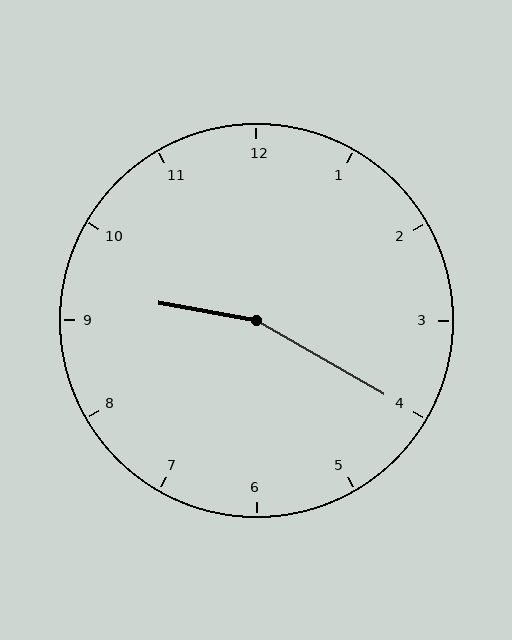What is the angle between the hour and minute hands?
Approximately 160 degrees.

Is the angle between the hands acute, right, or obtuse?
It is obtuse.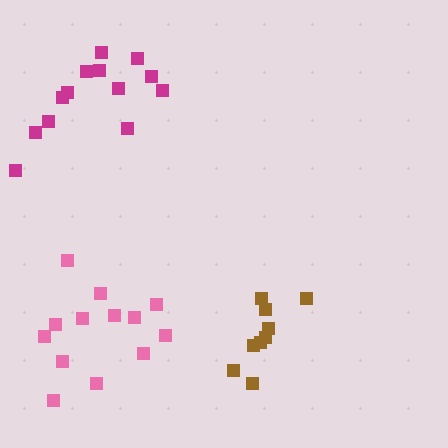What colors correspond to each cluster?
The clusters are colored: pink, magenta, brown.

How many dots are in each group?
Group 1: 13 dots, Group 2: 13 dots, Group 3: 9 dots (35 total).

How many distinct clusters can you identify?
There are 3 distinct clusters.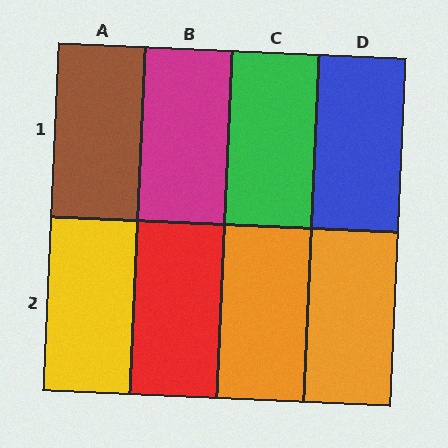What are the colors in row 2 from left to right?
Yellow, red, orange, orange.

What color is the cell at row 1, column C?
Green.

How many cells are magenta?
1 cell is magenta.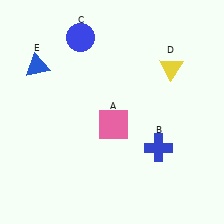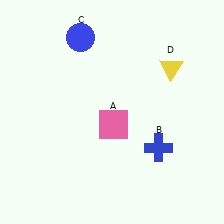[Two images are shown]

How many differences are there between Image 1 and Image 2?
There is 1 difference between the two images.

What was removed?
The blue triangle (E) was removed in Image 2.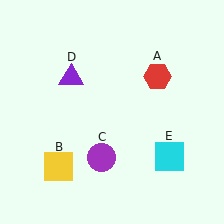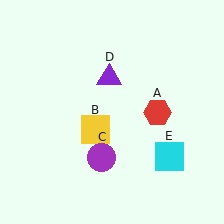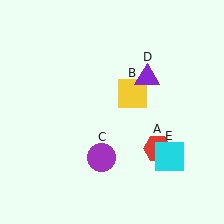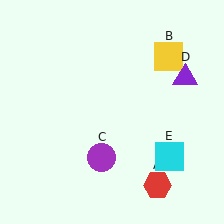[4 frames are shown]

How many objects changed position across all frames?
3 objects changed position: red hexagon (object A), yellow square (object B), purple triangle (object D).